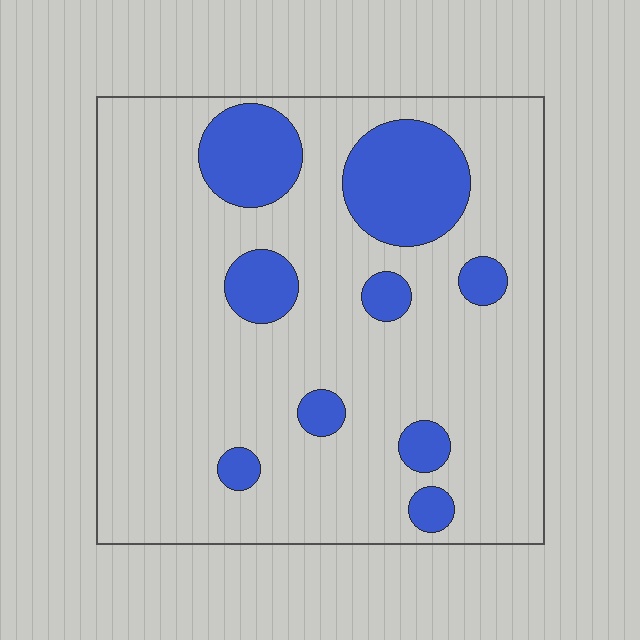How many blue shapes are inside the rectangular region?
9.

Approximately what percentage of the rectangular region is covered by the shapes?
Approximately 20%.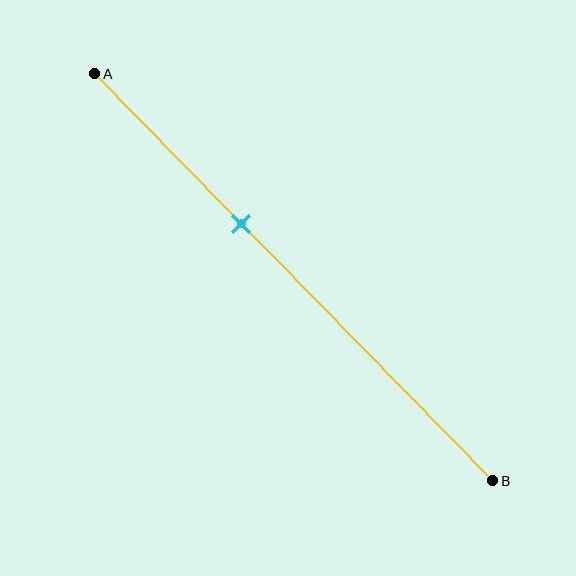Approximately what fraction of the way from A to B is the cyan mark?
The cyan mark is approximately 35% of the way from A to B.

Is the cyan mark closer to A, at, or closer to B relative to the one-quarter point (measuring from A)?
The cyan mark is closer to point B than the one-quarter point of segment AB.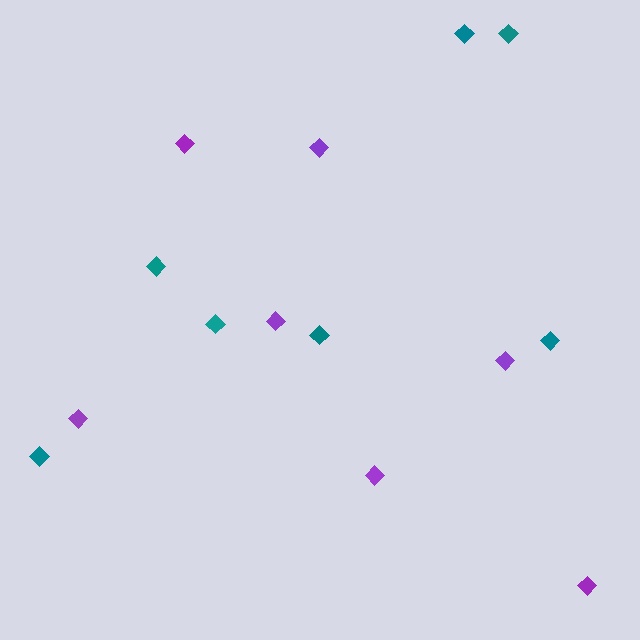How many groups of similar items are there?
There are 2 groups: one group of purple diamonds (7) and one group of teal diamonds (7).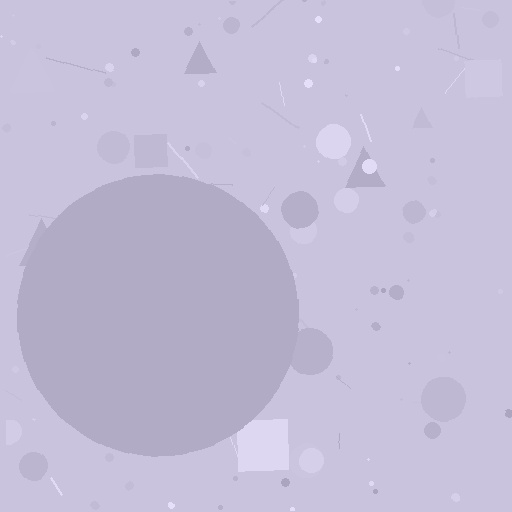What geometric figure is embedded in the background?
A circle is embedded in the background.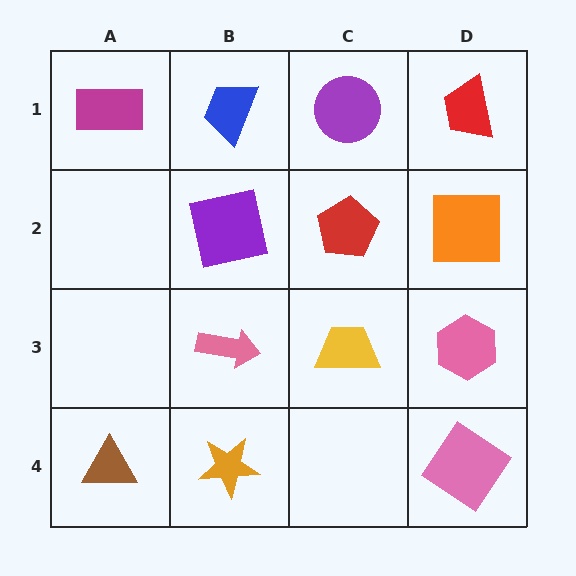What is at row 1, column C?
A purple circle.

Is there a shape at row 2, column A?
No, that cell is empty.